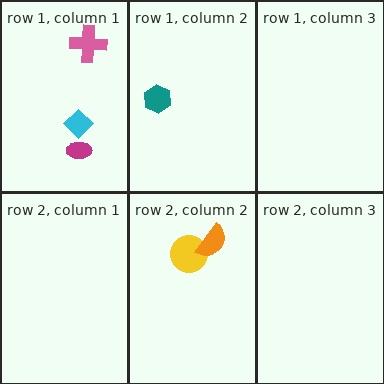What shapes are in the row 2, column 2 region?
The yellow circle, the orange semicircle.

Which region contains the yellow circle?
The row 2, column 2 region.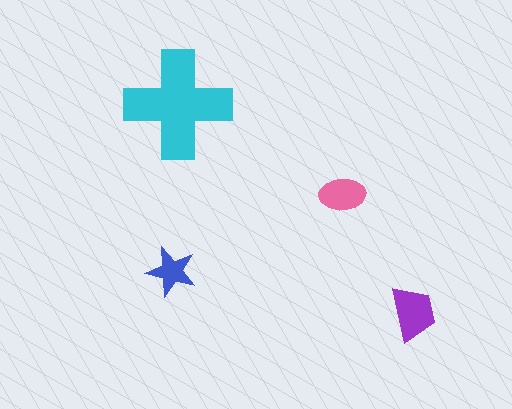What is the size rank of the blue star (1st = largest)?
4th.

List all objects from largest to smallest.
The cyan cross, the purple trapezoid, the pink ellipse, the blue star.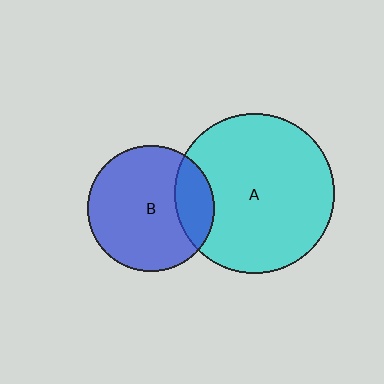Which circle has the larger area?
Circle A (cyan).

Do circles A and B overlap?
Yes.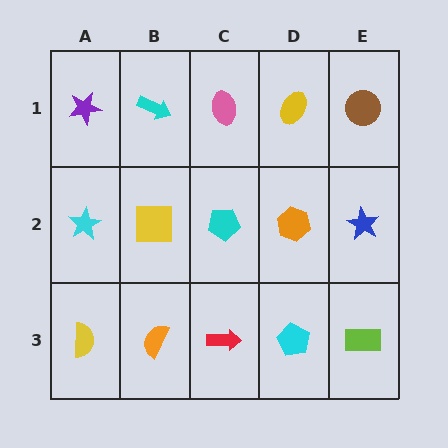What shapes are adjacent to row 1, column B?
A yellow square (row 2, column B), a purple star (row 1, column A), a pink ellipse (row 1, column C).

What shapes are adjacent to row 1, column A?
A cyan star (row 2, column A), a cyan arrow (row 1, column B).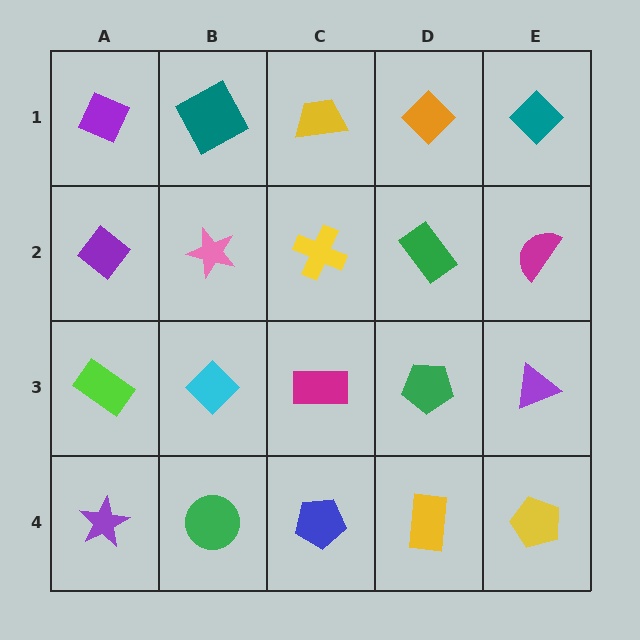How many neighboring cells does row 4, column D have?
3.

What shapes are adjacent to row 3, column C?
A yellow cross (row 2, column C), a blue pentagon (row 4, column C), a cyan diamond (row 3, column B), a green pentagon (row 3, column D).